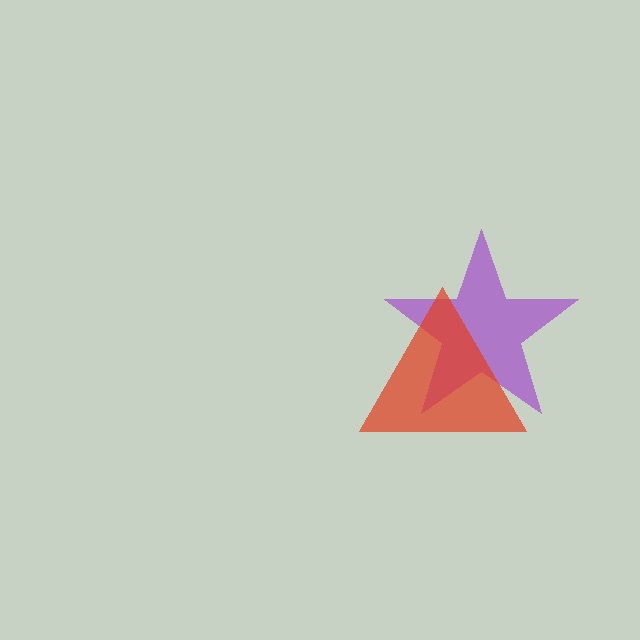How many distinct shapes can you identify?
There are 2 distinct shapes: a purple star, a red triangle.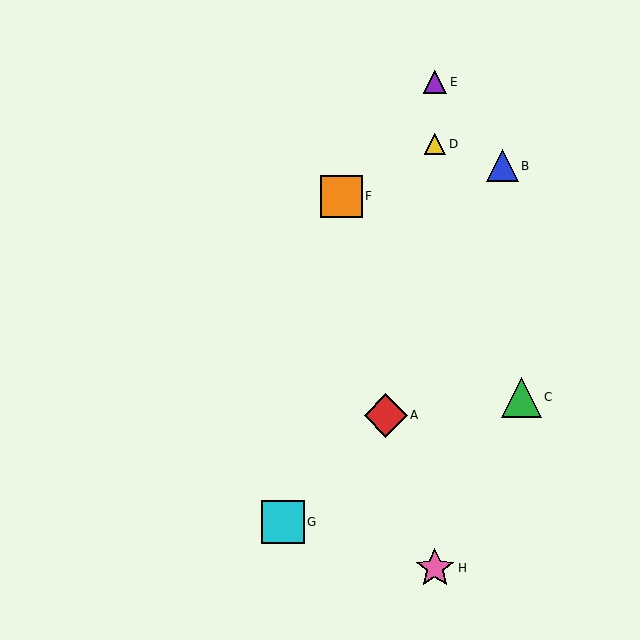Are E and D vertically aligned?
Yes, both are at x≈435.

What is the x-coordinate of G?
Object G is at x≈283.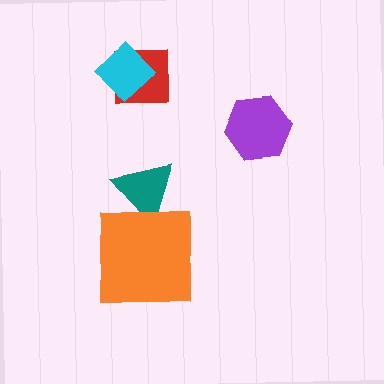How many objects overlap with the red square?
1 object overlaps with the red square.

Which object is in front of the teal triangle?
The orange square is in front of the teal triangle.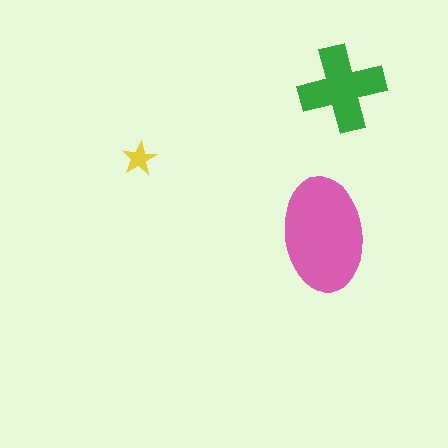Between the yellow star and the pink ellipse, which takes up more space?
The pink ellipse.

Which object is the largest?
The pink ellipse.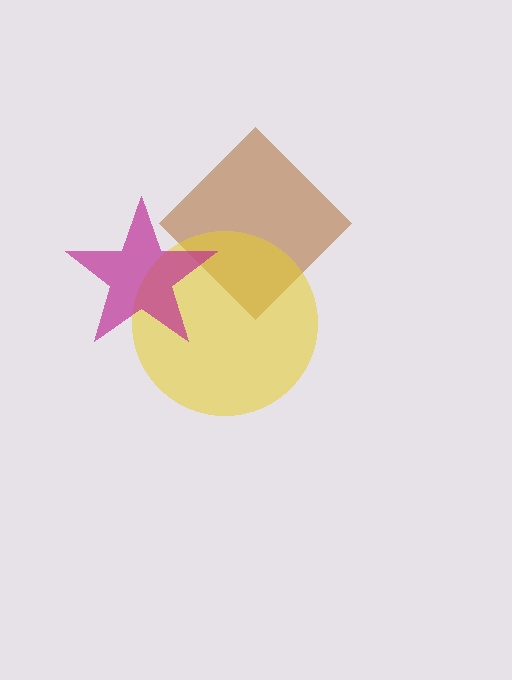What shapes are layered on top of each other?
The layered shapes are: a brown diamond, a yellow circle, a magenta star.